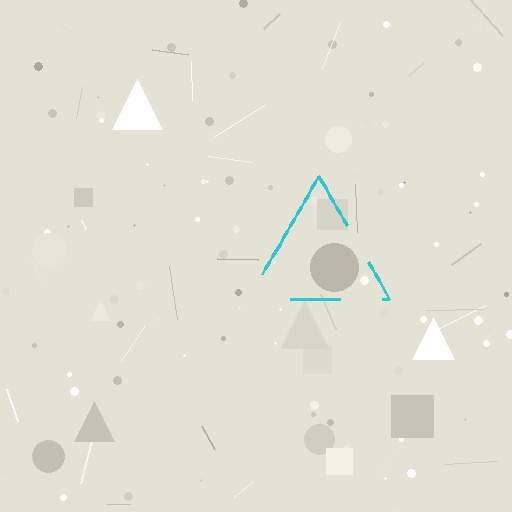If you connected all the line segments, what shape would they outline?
They would outline a triangle.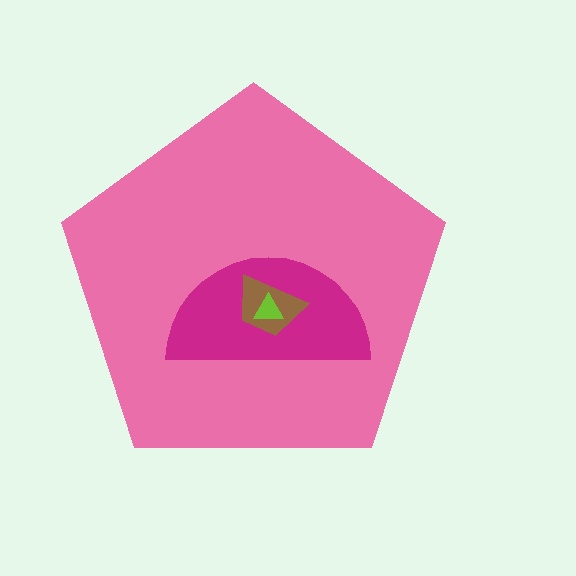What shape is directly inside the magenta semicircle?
The brown trapezoid.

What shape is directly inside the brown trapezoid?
The lime triangle.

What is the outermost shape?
The pink pentagon.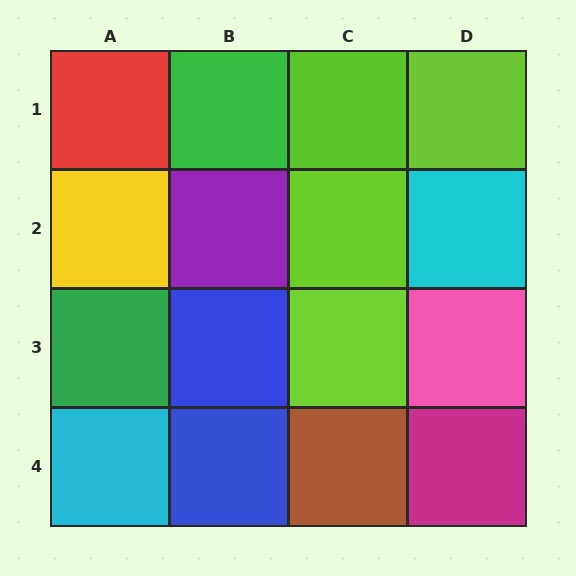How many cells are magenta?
1 cell is magenta.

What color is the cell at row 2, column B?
Purple.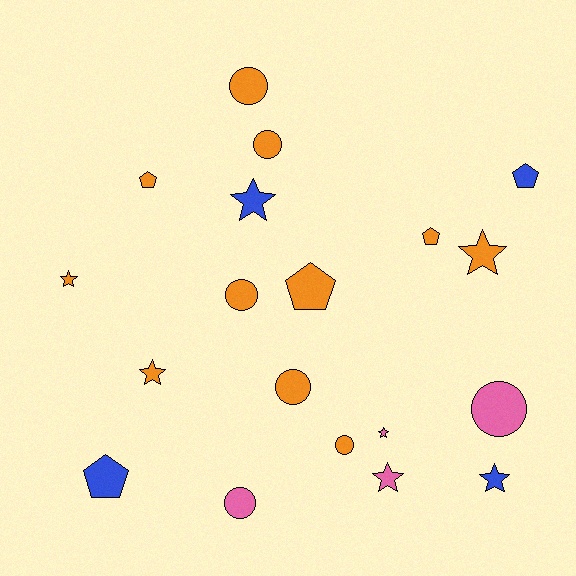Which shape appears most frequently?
Star, with 7 objects.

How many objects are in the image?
There are 19 objects.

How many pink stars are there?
There are 2 pink stars.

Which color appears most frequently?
Orange, with 11 objects.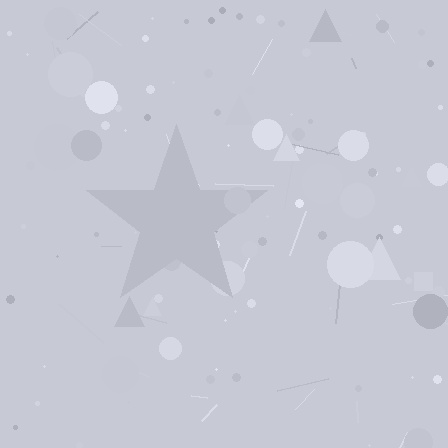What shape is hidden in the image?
A star is hidden in the image.